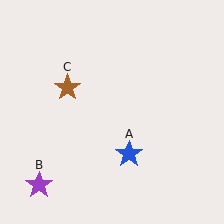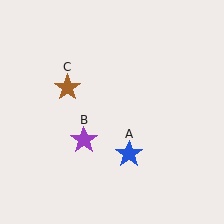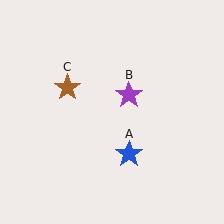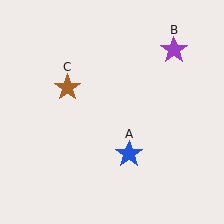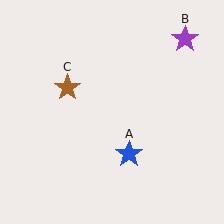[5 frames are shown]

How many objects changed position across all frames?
1 object changed position: purple star (object B).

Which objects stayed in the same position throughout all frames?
Blue star (object A) and brown star (object C) remained stationary.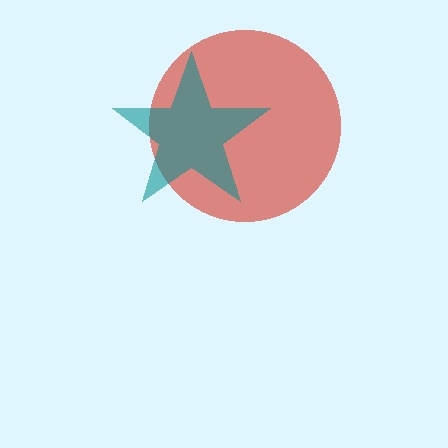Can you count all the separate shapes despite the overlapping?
Yes, there are 2 separate shapes.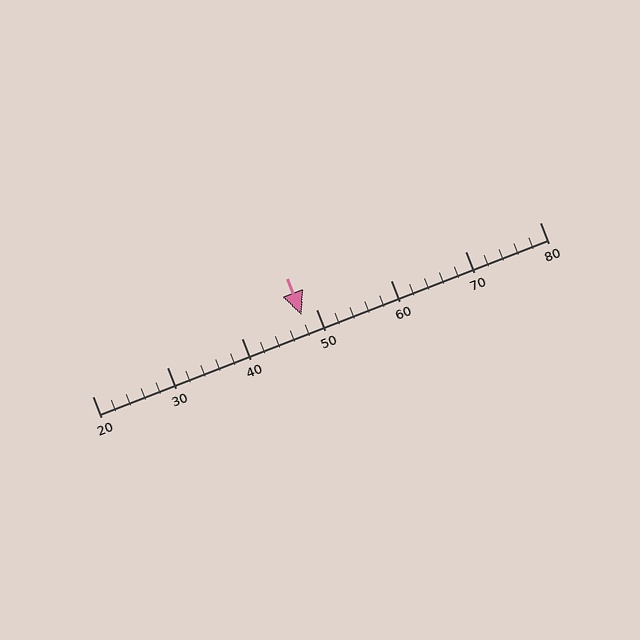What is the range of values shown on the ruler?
The ruler shows values from 20 to 80.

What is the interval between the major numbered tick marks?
The major tick marks are spaced 10 units apart.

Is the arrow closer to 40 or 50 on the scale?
The arrow is closer to 50.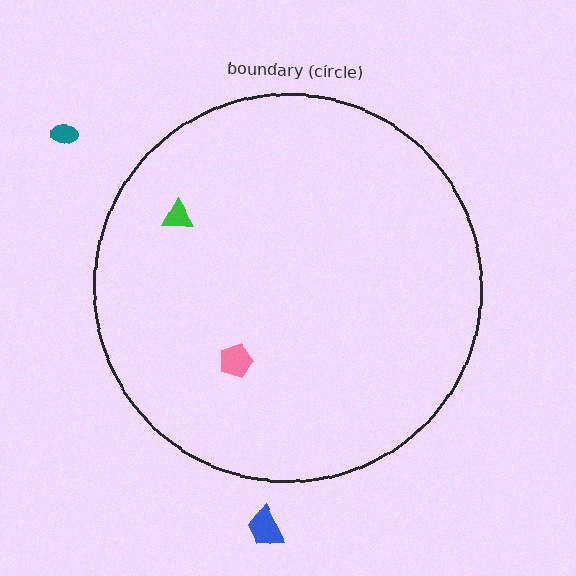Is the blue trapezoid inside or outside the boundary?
Outside.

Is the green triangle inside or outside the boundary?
Inside.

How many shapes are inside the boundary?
2 inside, 2 outside.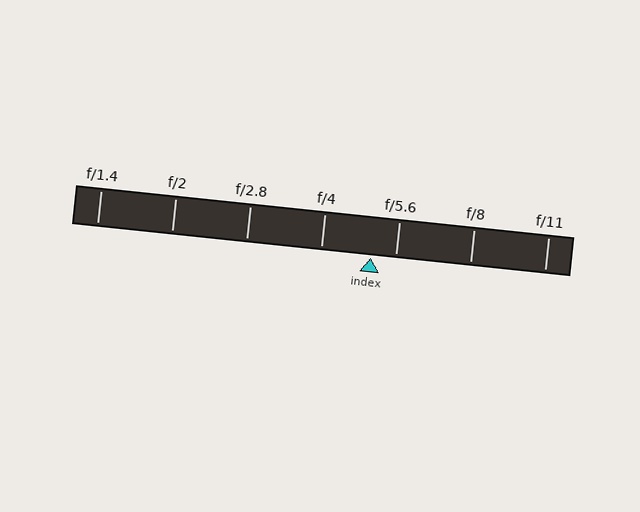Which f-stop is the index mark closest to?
The index mark is closest to f/5.6.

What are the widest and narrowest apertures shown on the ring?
The widest aperture shown is f/1.4 and the narrowest is f/11.